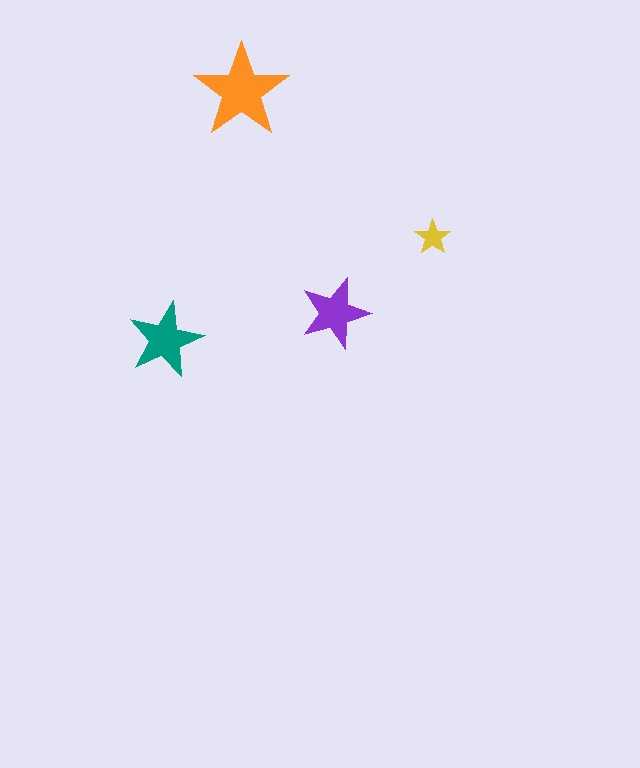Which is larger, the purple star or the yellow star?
The purple one.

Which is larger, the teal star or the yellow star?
The teal one.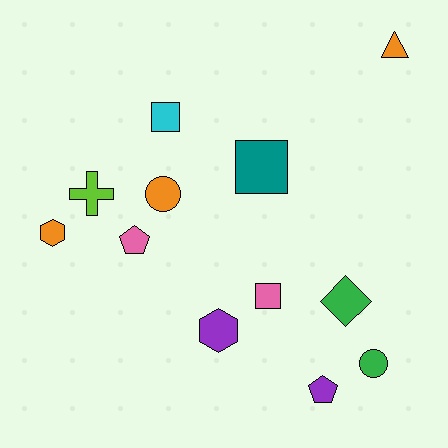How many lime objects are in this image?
There is 1 lime object.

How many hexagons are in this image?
There are 2 hexagons.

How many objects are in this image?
There are 12 objects.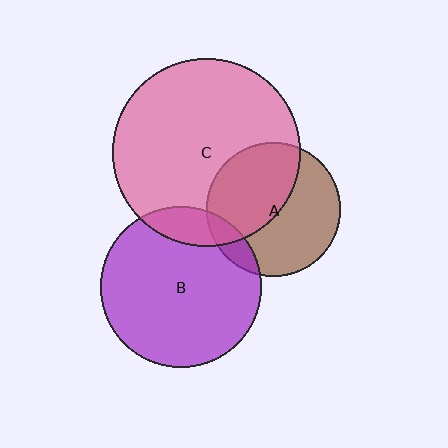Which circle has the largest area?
Circle C (pink).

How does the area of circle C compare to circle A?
Approximately 2.0 times.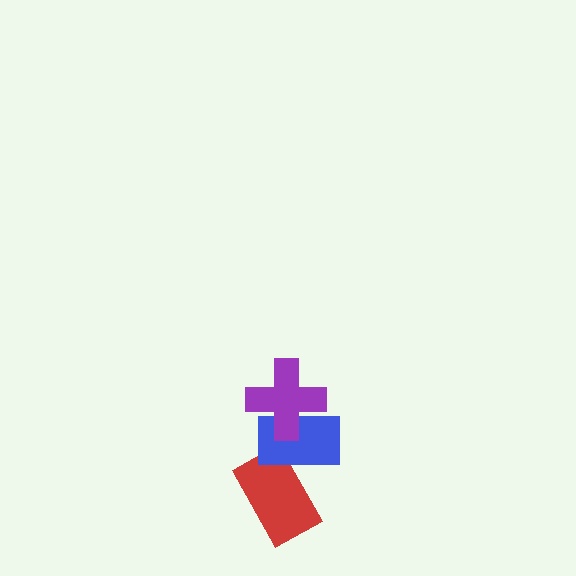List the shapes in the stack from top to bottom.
From top to bottom: the purple cross, the blue rectangle, the red rectangle.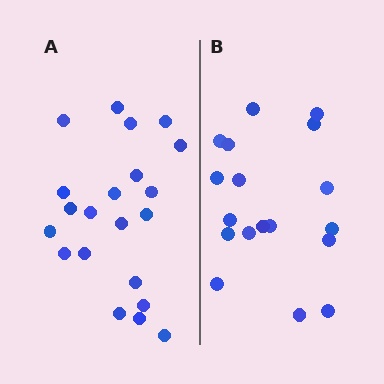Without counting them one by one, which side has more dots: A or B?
Region A (the left region) has more dots.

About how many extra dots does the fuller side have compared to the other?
Region A has just a few more — roughly 2 or 3 more dots than region B.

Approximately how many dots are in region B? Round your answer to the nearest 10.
About 20 dots. (The exact count is 18, which rounds to 20.)